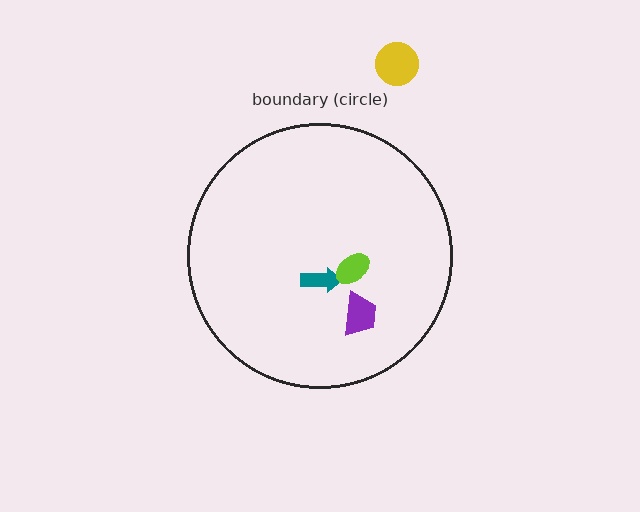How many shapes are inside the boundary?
3 inside, 1 outside.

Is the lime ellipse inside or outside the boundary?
Inside.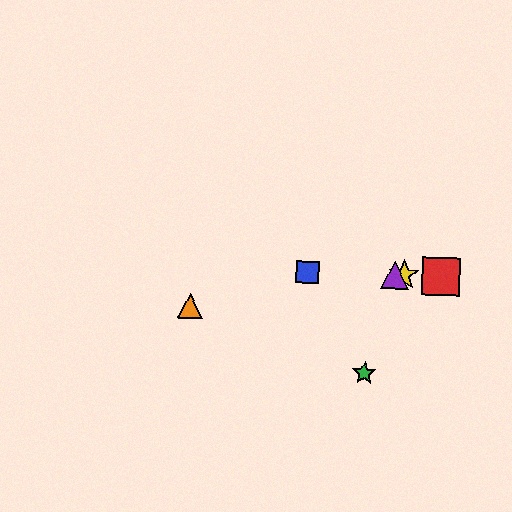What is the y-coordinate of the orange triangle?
The orange triangle is at y≈306.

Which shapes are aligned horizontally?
The red square, the blue square, the yellow star, the purple triangle are aligned horizontally.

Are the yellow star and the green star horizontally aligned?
No, the yellow star is at y≈275 and the green star is at y≈373.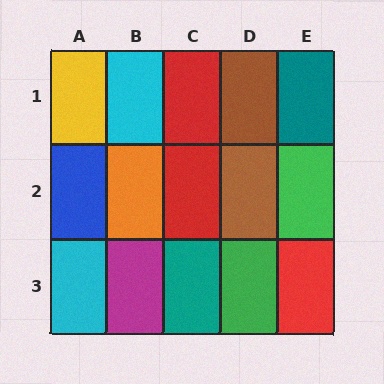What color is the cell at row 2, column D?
Brown.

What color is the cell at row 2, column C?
Red.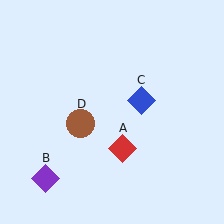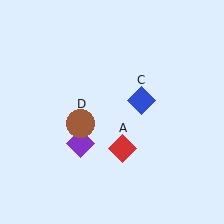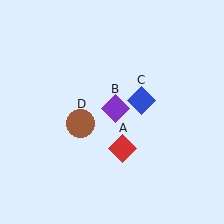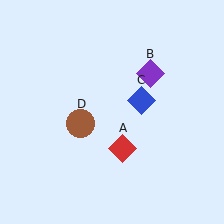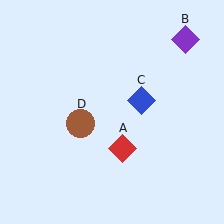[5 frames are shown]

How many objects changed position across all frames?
1 object changed position: purple diamond (object B).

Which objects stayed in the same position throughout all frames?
Red diamond (object A) and blue diamond (object C) and brown circle (object D) remained stationary.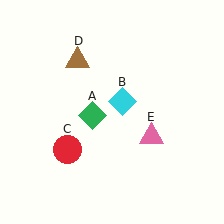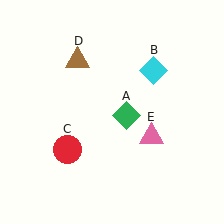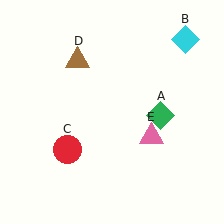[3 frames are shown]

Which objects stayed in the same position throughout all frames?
Red circle (object C) and brown triangle (object D) and pink triangle (object E) remained stationary.